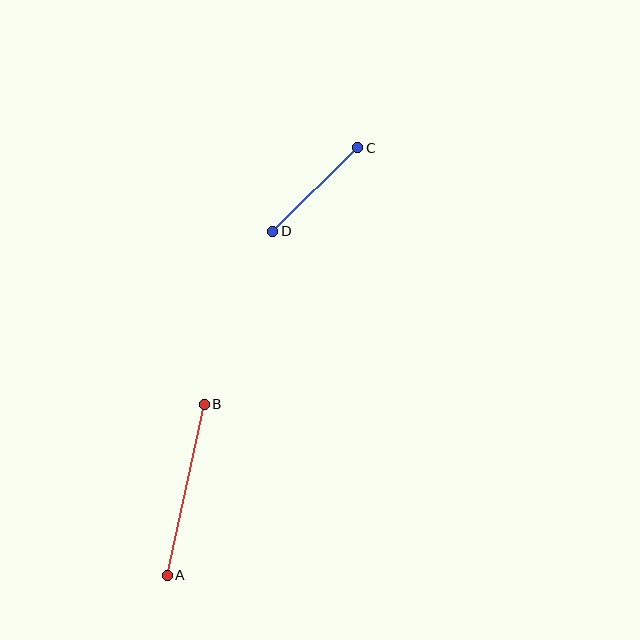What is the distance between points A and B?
The distance is approximately 175 pixels.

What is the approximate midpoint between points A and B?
The midpoint is at approximately (186, 490) pixels.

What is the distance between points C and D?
The distance is approximately 119 pixels.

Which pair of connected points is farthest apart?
Points A and B are farthest apart.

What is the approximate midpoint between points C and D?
The midpoint is at approximately (315, 189) pixels.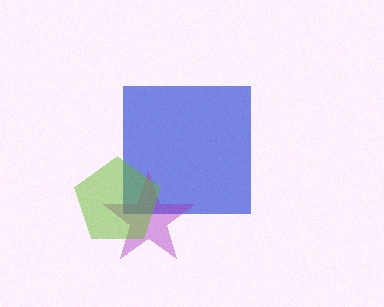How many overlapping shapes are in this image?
There are 3 overlapping shapes in the image.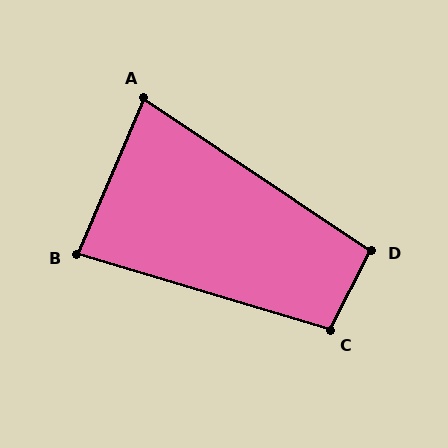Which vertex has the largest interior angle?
C, at approximately 101 degrees.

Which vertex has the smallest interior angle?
A, at approximately 79 degrees.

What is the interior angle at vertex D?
Approximately 96 degrees (obtuse).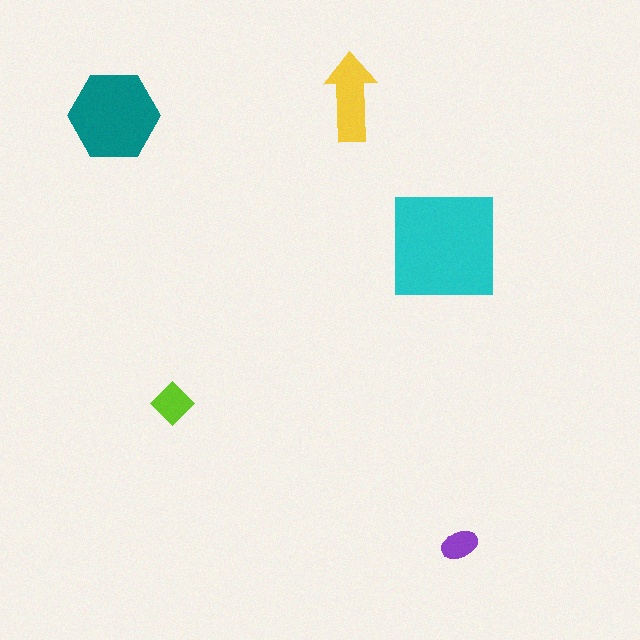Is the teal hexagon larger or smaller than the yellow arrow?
Larger.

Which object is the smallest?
The purple ellipse.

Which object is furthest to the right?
The purple ellipse is rightmost.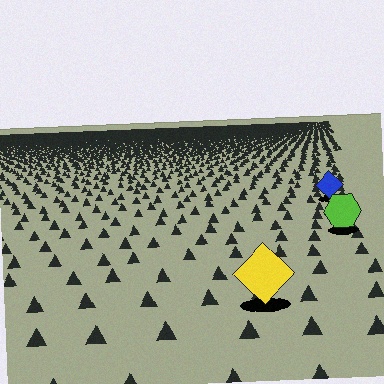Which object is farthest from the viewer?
The blue diamond is farthest from the viewer. It appears smaller and the ground texture around it is denser.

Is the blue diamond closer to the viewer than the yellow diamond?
No. The yellow diamond is closer — you can tell from the texture gradient: the ground texture is coarser near it.